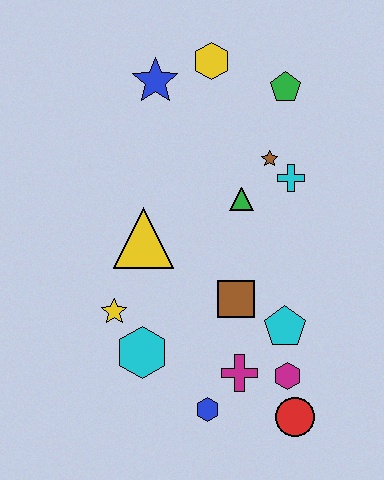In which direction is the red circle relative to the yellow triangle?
The red circle is below the yellow triangle.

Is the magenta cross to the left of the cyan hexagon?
No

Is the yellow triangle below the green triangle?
Yes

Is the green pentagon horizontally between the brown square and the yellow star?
No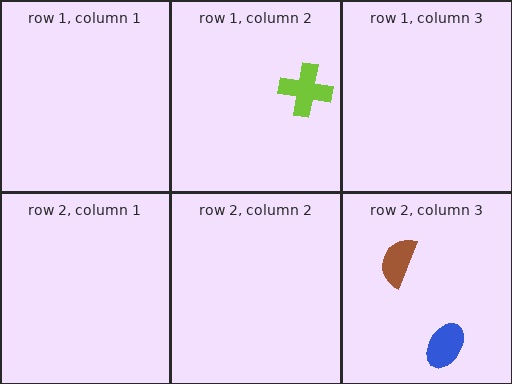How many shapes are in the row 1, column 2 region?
1.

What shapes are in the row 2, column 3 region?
The brown semicircle, the blue ellipse.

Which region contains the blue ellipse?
The row 2, column 3 region.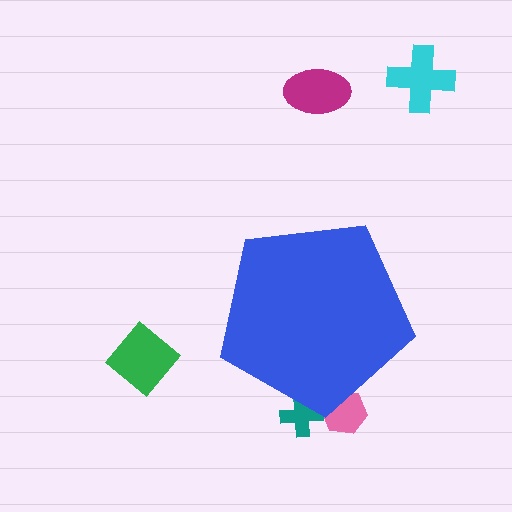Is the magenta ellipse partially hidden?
No, the magenta ellipse is fully visible.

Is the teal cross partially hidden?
Yes, the teal cross is partially hidden behind the blue pentagon.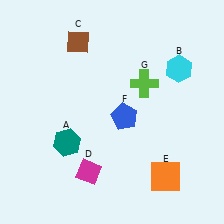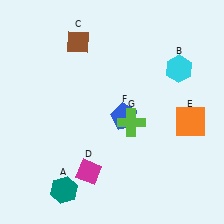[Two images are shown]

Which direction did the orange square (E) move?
The orange square (E) moved up.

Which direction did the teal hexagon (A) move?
The teal hexagon (A) moved down.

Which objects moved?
The objects that moved are: the teal hexagon (A), the orange square (E), the lime cross (G).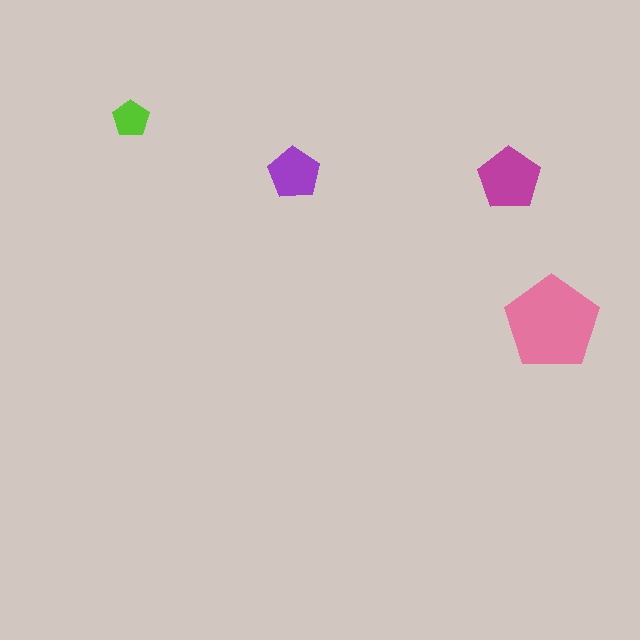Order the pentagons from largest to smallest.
the pink one, the magenta one, the purple one, the lime one.